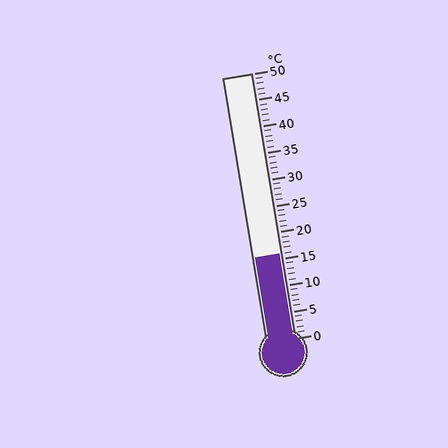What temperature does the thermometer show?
The thermometer shows approximately 16°C.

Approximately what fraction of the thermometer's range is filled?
The thermometer is filled to approximately 30% of its range.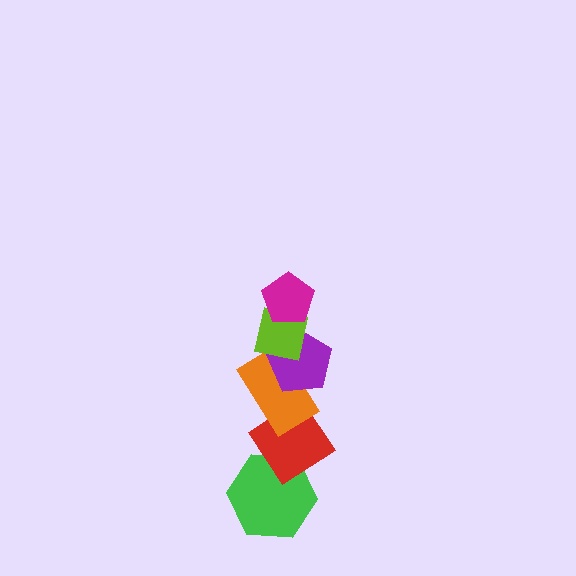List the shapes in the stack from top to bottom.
From top to bottom: the magenta pentagon, the lime square, the purple pentagon, the orange rectangle, the red diamond, the green hexagon.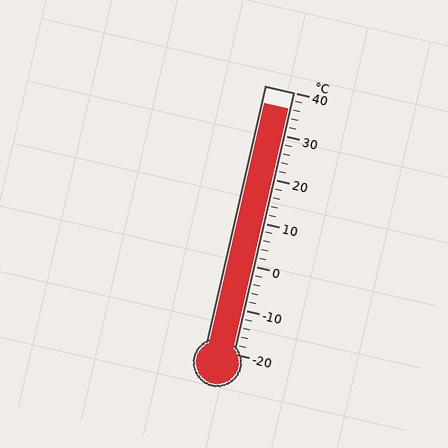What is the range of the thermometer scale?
The thermometer scale ranges from -20°C to 40°C.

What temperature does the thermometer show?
The thermometer shows approximately 36°C.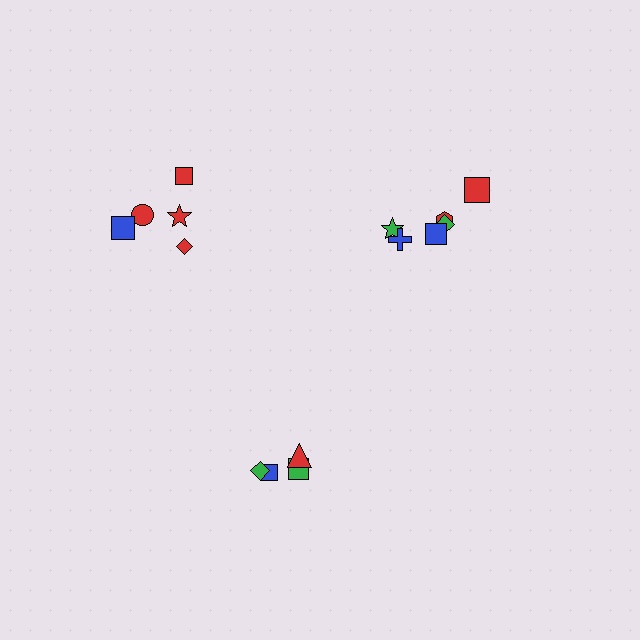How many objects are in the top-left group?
There are 5 objects.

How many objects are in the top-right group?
There are 7 objects.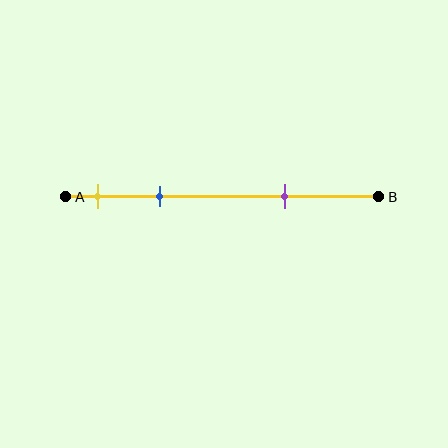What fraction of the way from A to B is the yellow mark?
The yellow mark is approximately 10% (0.1) of the way from A to B.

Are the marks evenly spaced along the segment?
No, the marks are not evenly spaced.